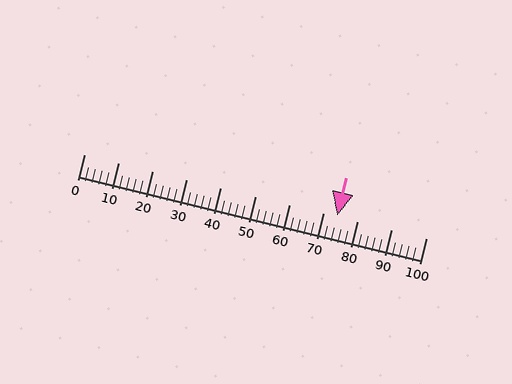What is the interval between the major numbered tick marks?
The major tick marks are spaced 10 units apart.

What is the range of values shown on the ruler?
The ruler shows values from 0 to 100.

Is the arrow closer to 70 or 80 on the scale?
The arrow is closer to 70.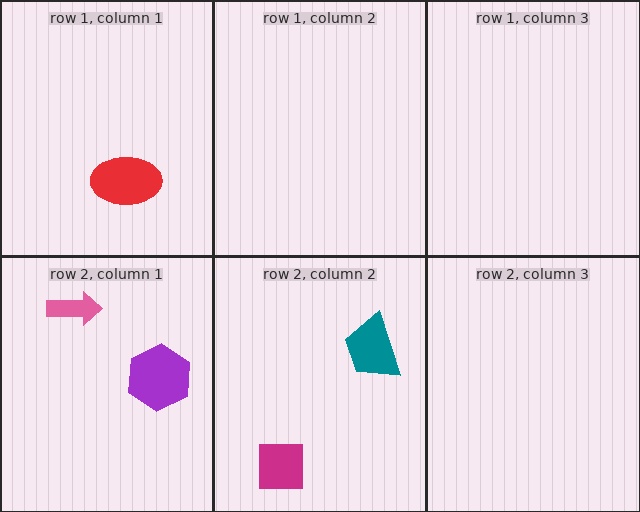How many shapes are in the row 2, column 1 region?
2.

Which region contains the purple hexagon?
The row 2, column 1 region.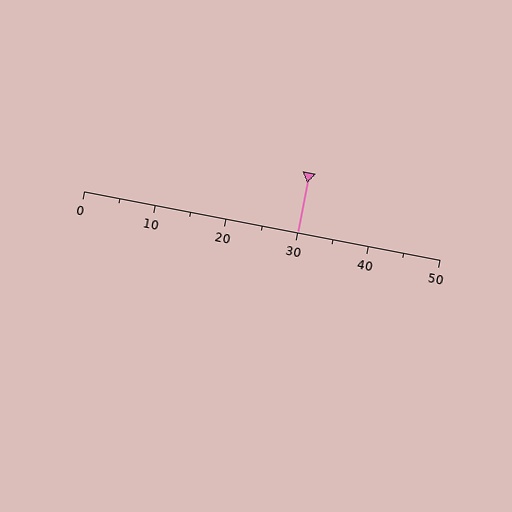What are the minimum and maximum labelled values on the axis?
The axis runs from 0 to 50.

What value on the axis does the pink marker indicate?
The marker indicates approximately 30.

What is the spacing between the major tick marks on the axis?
The major ticks are spaced 10 apart.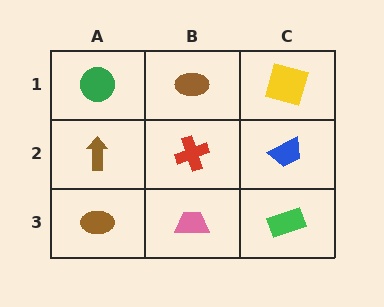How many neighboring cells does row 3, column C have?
2.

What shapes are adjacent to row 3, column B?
A red cross (row 2, column B), a brown ellipse (row 3, column A), a green rectangle (row 3, column C).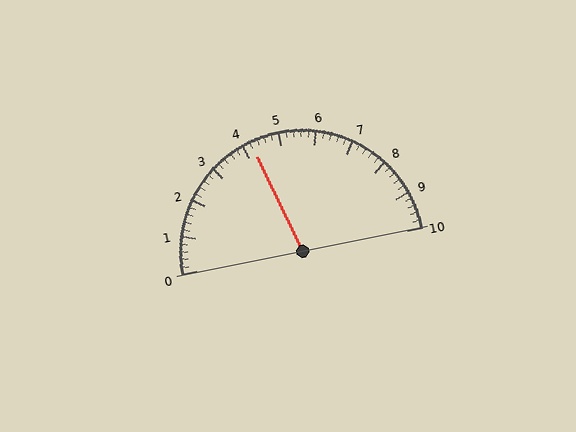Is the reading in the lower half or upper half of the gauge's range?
The reading is in the lower half of the range (0 to 10).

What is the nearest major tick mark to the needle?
The nearest major tick mark is 4.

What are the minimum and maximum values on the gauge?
The gauge ranges from 0 to 10.